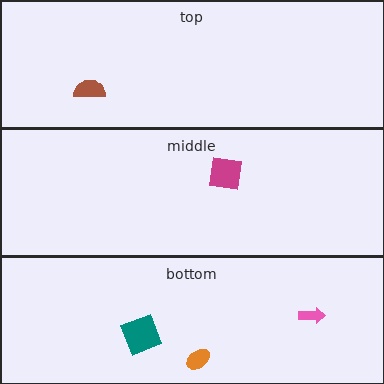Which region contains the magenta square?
The middle region.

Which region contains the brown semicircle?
The top region.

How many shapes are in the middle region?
1.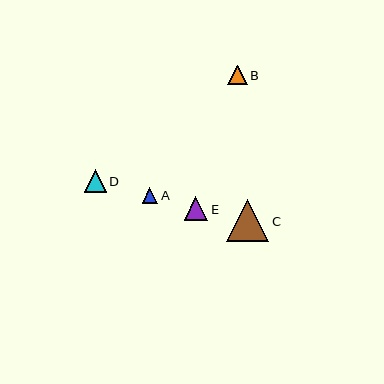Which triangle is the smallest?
Triangle A is the smallest with a size of approximately 16 pixels.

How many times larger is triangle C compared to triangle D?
Triangle C is approximately 1.9 times the size of triangle D.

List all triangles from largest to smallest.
From largest to smallest: C, E, D, B, A.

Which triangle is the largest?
Triangle C is the largest with a size of approximately 42 pixels.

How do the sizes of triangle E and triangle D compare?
Triangle E and triangle D are approximately the same size.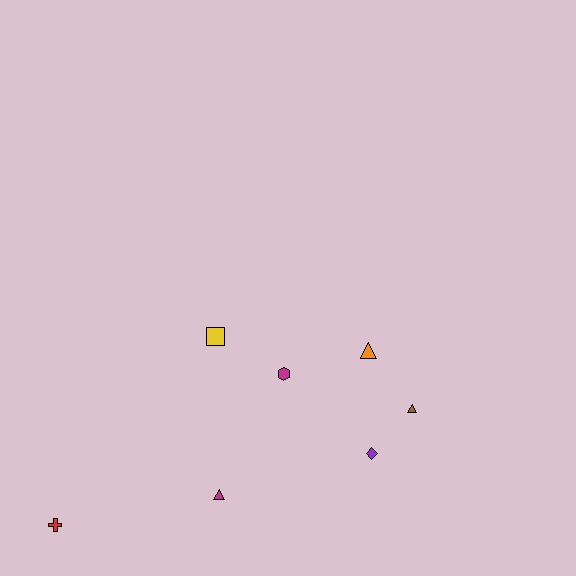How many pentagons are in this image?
There are no pentagons.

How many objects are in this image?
There are 7 objects.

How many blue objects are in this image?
There are no blue objects.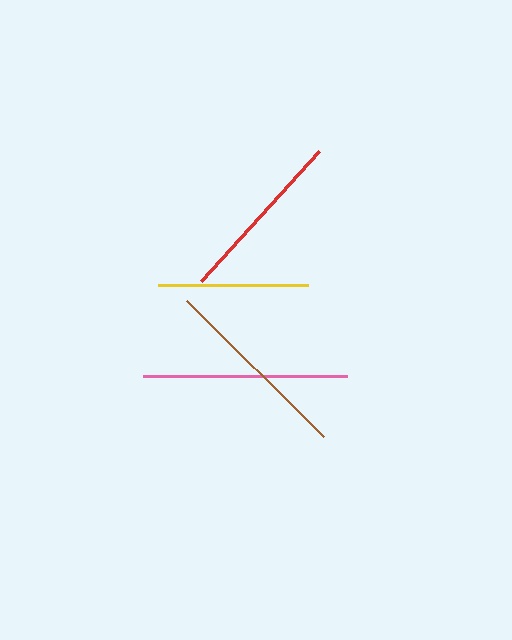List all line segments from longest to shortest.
From longest to shortest: pink, brown, red, yellow.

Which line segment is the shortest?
The yellow line is the shortest at approximately 150 pixels.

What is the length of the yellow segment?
The yellow segment is approximately 150 pixels long.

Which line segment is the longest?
The pink line is the longest at approximately 204 pixels.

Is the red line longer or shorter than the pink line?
The pink line is longer than the red line.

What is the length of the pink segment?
The pink segment is approximately 204 pixels long.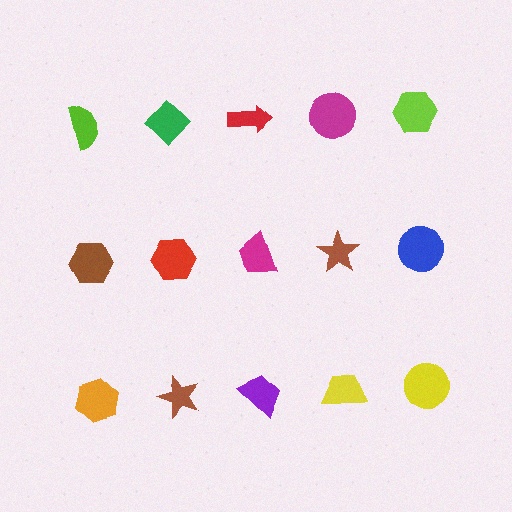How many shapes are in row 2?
5 shapes.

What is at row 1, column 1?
A lime semicircle.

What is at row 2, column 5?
A blue circle.